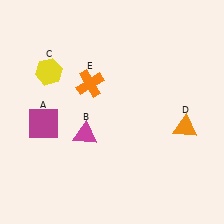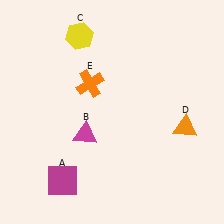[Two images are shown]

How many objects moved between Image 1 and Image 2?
2 objects moved between the two images.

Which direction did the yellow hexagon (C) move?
The yellow hexagon (C) moved up.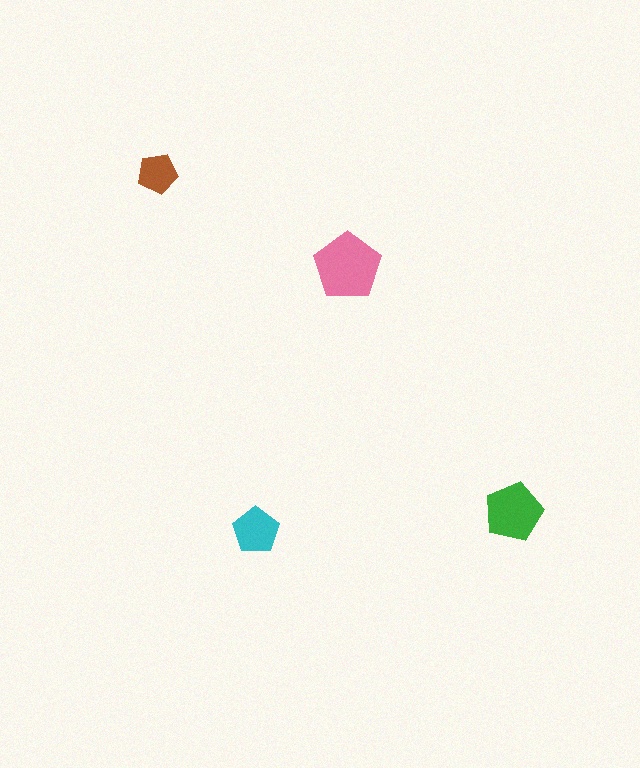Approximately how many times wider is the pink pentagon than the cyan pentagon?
About 1.5 times wider.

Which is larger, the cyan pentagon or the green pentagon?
The green one.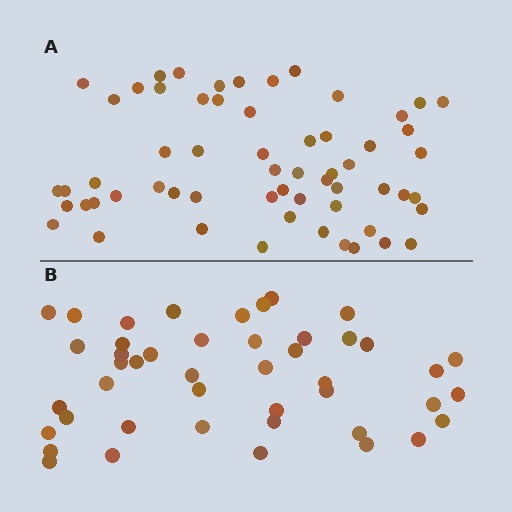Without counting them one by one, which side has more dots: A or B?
Region A (the top region) has more dots.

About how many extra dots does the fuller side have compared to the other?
Region A has approximately 15 more dots than region B.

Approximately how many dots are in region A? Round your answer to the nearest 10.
About 60 dots.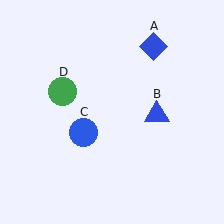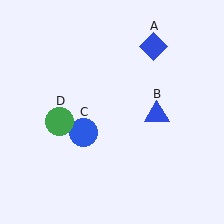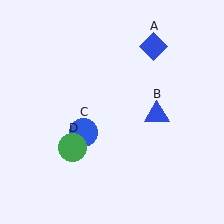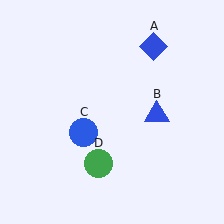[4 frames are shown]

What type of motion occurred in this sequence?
The green circle (object D) rotated counterclockwise around the center of the scene.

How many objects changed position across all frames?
1 object changed position: green circle (object D).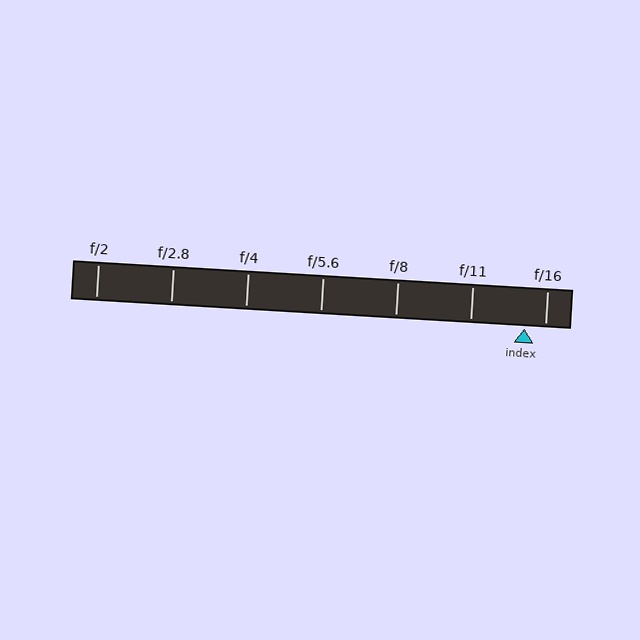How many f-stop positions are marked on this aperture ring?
There are 7 f-stop positions marked.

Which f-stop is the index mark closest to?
The index mark is closest to f/16.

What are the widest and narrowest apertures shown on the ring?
The widest aperture shown is f/2 and the narrowest is f/16.